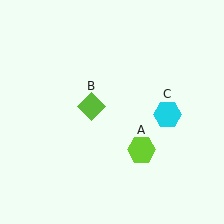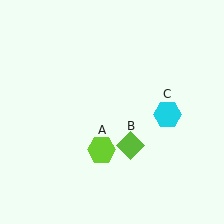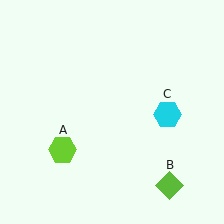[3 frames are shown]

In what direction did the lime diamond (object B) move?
The lime diamond (object B) moved down and to the right.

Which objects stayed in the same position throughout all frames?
Cyan hexagon (object C) remained stationary.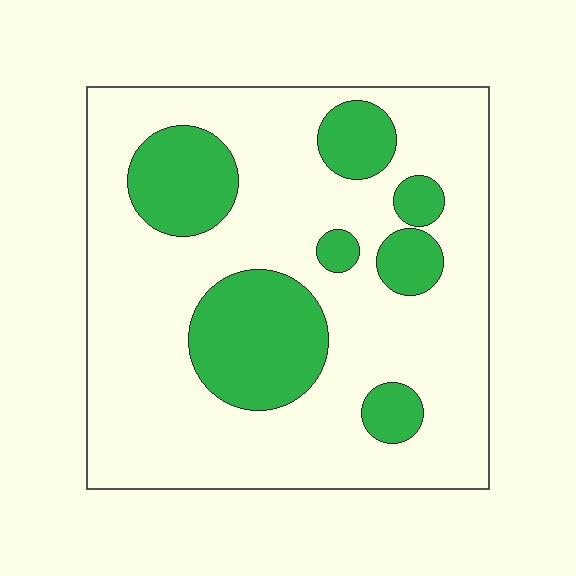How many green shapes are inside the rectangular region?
7.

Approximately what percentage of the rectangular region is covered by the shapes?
Approximately 25%.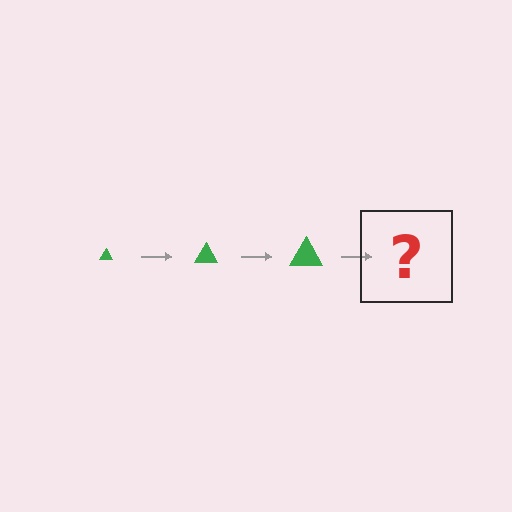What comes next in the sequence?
The next element should be a green triangle, larger than the previous one.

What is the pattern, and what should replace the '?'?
The pattern is that the triangle gets progressively larger each step. The '?' should be a green triangle, larger than the previous one.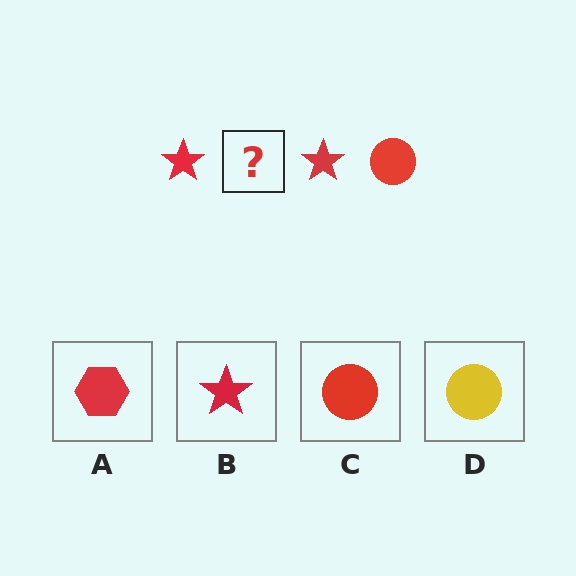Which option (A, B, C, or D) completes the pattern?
C.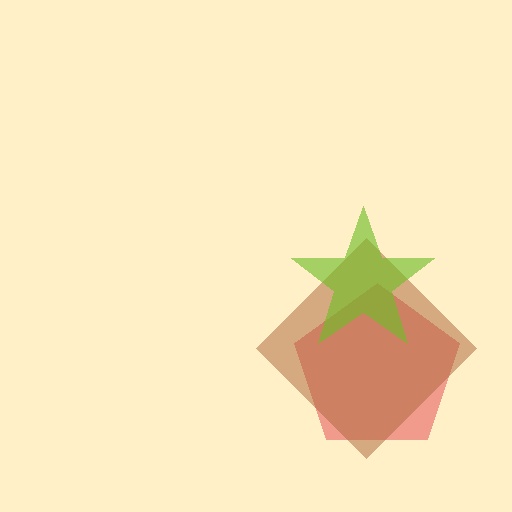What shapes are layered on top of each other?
The layered shapes are: a red pentagon, a brown diamond, a lime star.